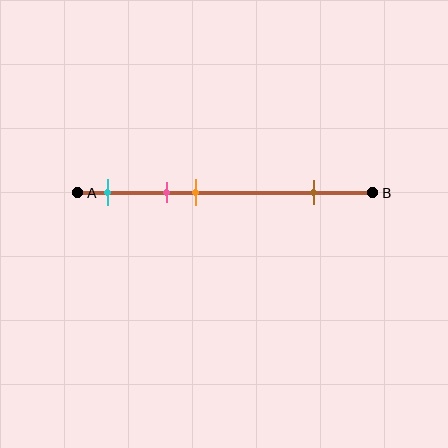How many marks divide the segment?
There are 4 marks dividing the segment.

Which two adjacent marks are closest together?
The pink and orange marks are the closest adjacent pair.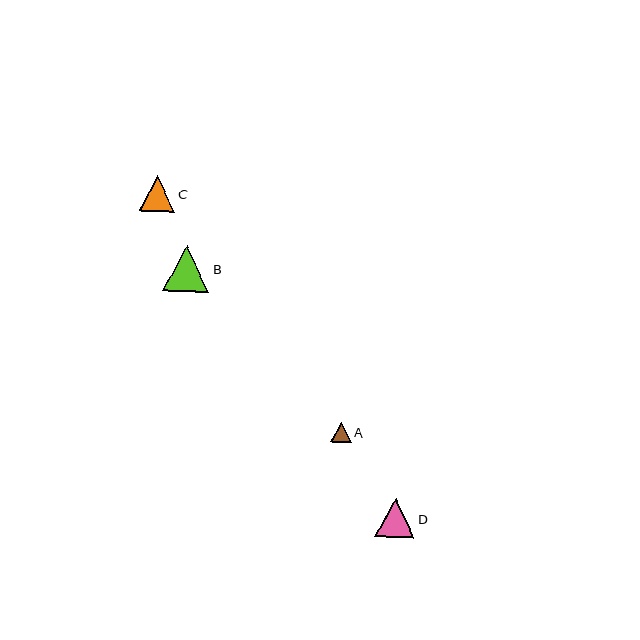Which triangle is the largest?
Triangle B is the largest with a size of approximately 46 pixels.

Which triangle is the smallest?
Triangle A is the smallest with a size of approximately 21 pixels.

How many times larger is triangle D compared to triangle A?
Triangle D is approximately 1.9 times the size of triangle A.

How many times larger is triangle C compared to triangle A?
Triangle C is approximately 1.7 times the size of triangle A.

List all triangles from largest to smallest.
From largest to smallest: B, D, C, A.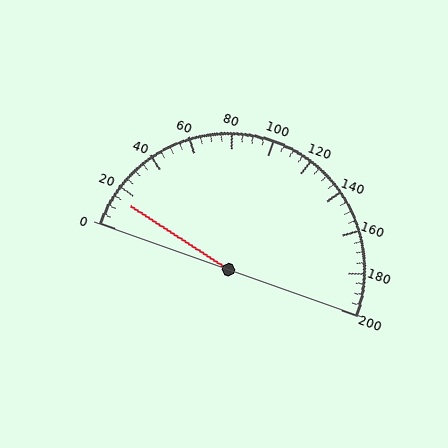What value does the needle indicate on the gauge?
The needle indicates approximately 15.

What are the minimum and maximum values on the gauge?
The gauge ranges from 0 to 200.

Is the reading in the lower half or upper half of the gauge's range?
The reading is in the lower half of the range (0 to 200).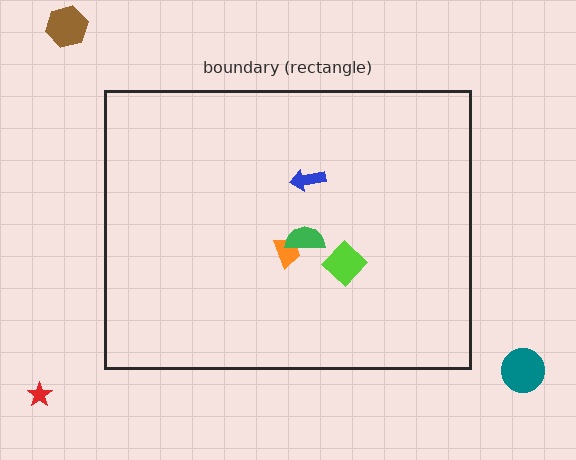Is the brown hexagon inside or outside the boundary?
Outside.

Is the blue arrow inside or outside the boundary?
Inside.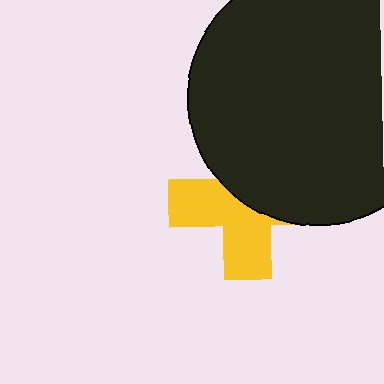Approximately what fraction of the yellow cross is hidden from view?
Roughly 50% of the yellow cross is hidden behind the black circle.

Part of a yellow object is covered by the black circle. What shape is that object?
It is a cross.